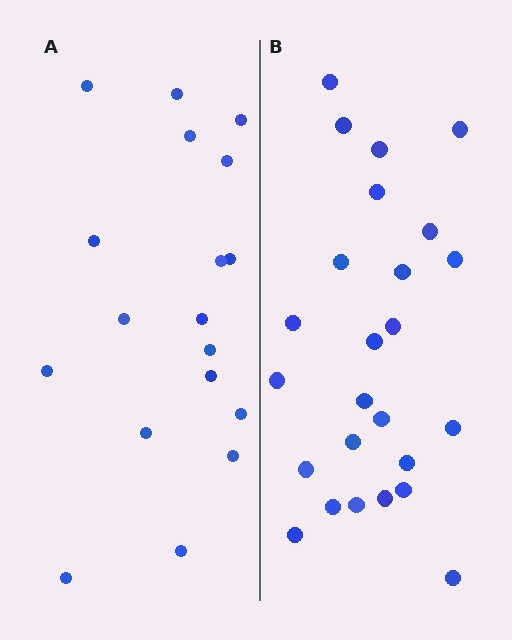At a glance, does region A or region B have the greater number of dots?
Region B (the right region) has more dots.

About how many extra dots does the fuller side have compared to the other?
Region B has roughly 8 or so more dots than region A.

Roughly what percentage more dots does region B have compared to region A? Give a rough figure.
About 40% more.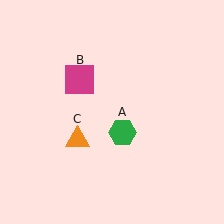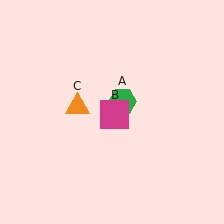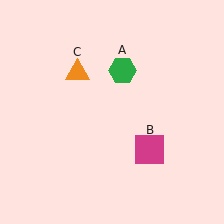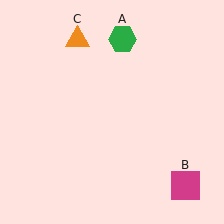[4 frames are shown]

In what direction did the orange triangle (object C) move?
The orange triangle (object C) moved up.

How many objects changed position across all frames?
3 objects changed position: green hexagon (object A), magenta square (object B), orange triangle (object C).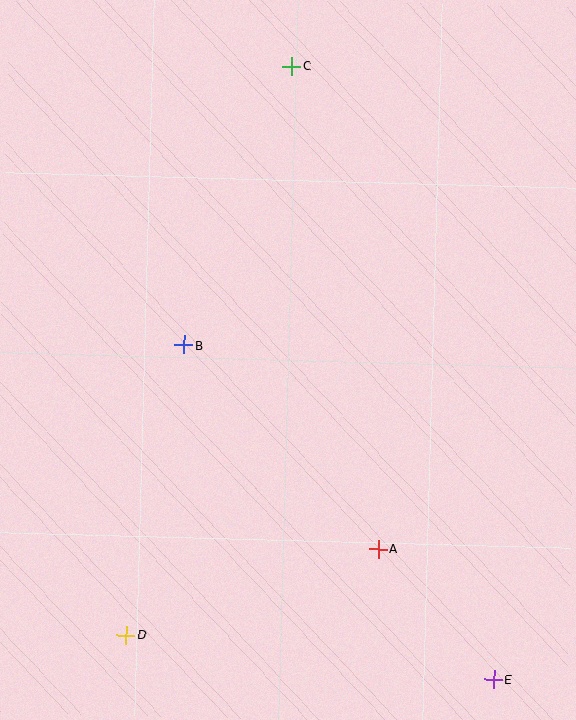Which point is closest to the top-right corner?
Point C is closest to the top-right corner.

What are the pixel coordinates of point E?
Point E is at (494, 679).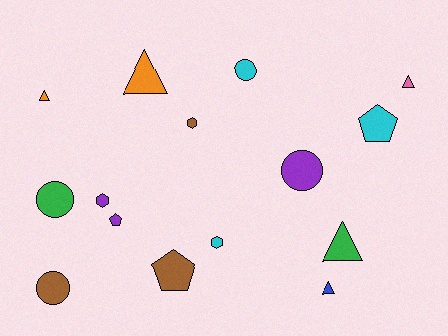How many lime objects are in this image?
There are no lime objects.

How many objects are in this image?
There are 15 objects.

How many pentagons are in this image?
There are 3 pentagons.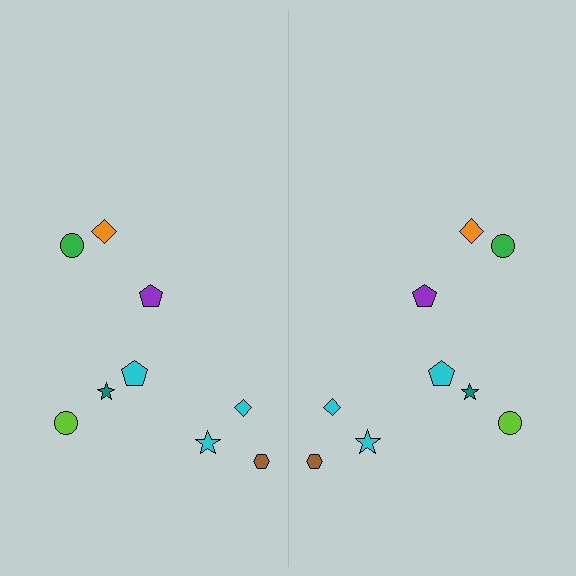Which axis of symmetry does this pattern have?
The pattern has a vertical axis of symmetry running through the center of the image.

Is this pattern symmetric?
Yes, this pattern has bilateral (reflection) symmetry.